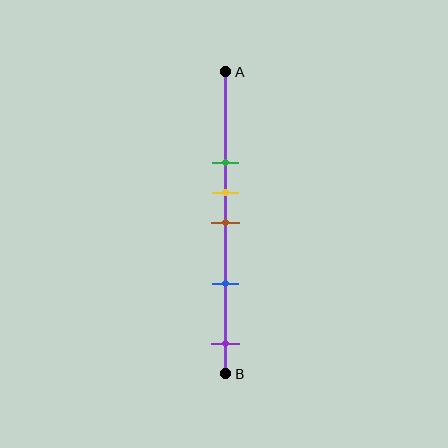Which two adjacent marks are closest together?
The yellow and brown marks are the closest adjacent pair.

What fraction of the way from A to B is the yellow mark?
The yellow mark is approximately 40% (0.4) of the way from A to B.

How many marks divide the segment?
There are 5 marks dividing the segment.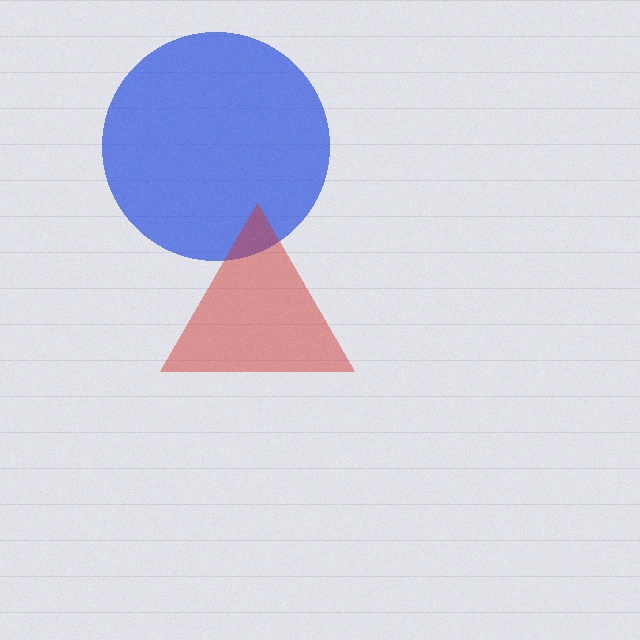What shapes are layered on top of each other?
The layered shapes are: a blue circle, a red triangle.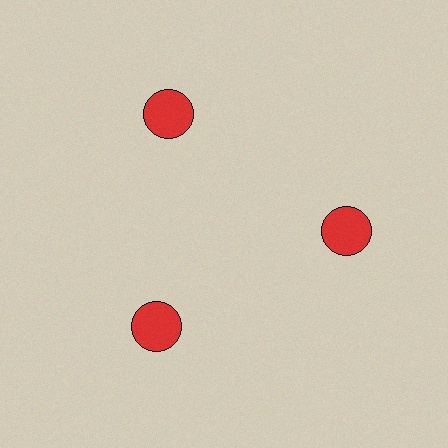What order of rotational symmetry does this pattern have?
This pattern has 3-fold rotational symmetry.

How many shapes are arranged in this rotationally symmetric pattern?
There are 3 shapes, arranged in 3 groups of 1.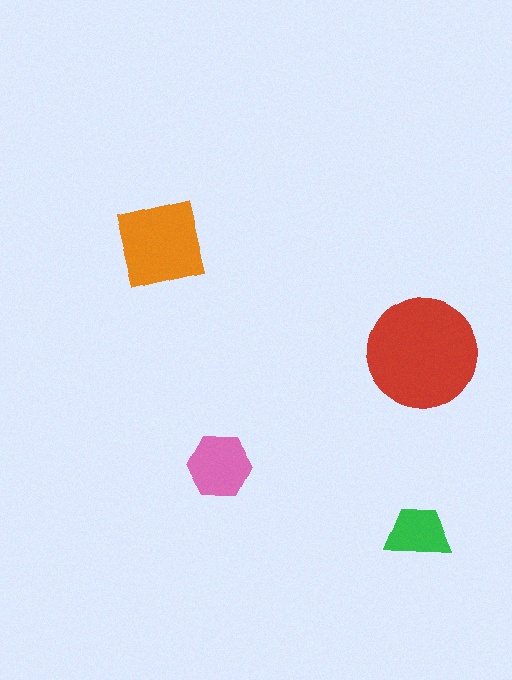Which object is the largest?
The red circle.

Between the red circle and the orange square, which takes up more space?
The red circle.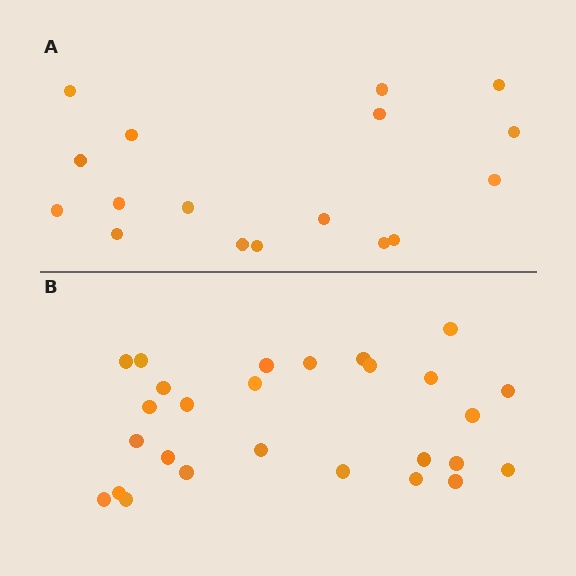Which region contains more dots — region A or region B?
Region B (the bottom region) has more dots.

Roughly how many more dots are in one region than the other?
Region B has roughly 10 or so more dots than region A.